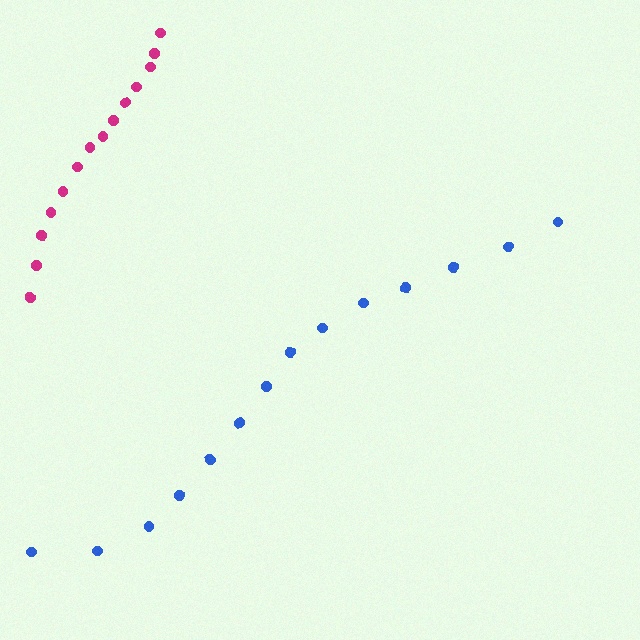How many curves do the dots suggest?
There are 2 distinct paths.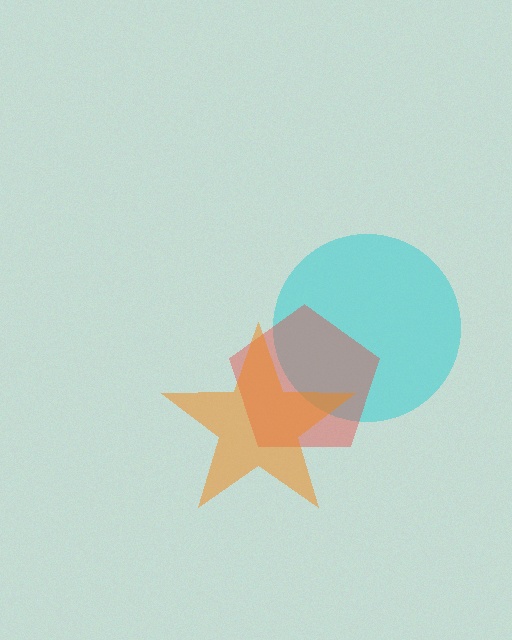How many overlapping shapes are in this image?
There are 3 overlapping shapes in the image.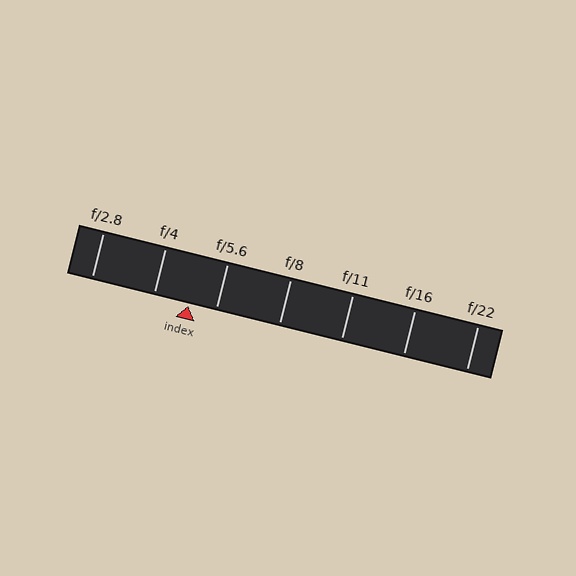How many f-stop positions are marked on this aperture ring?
There are 7 f-stop positions marked.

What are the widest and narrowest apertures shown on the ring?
The widest aperture shown is f/2.8 and the narrowest is f/22.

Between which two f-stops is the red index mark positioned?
The index mark is between f/4 and f/5.6.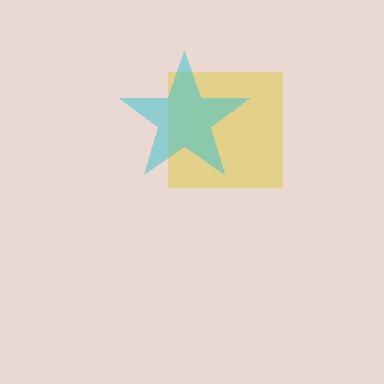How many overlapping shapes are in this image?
There are 2 overlapping shapes in the image.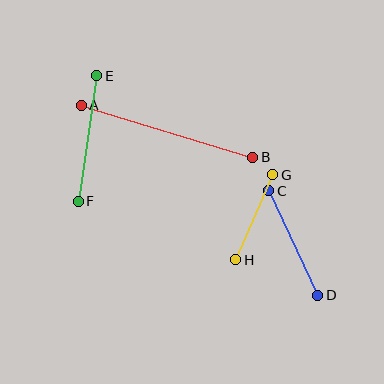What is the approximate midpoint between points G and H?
The midpoint is at approximately (254, 217) pixels.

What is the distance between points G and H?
The distance is approximately 93 pixels.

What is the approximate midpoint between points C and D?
The midpoint is at approximately (293, 243) pixels.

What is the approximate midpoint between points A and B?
The midpoint is at approximately (167, 131) pixels.